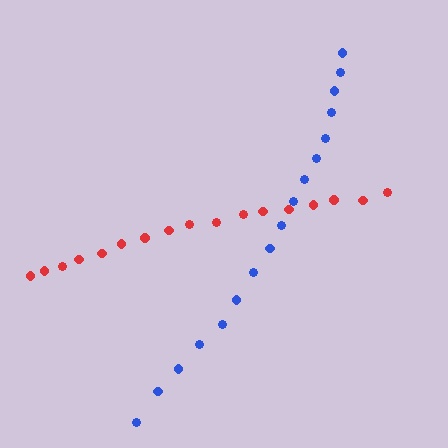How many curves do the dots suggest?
There are 2 distinct paths.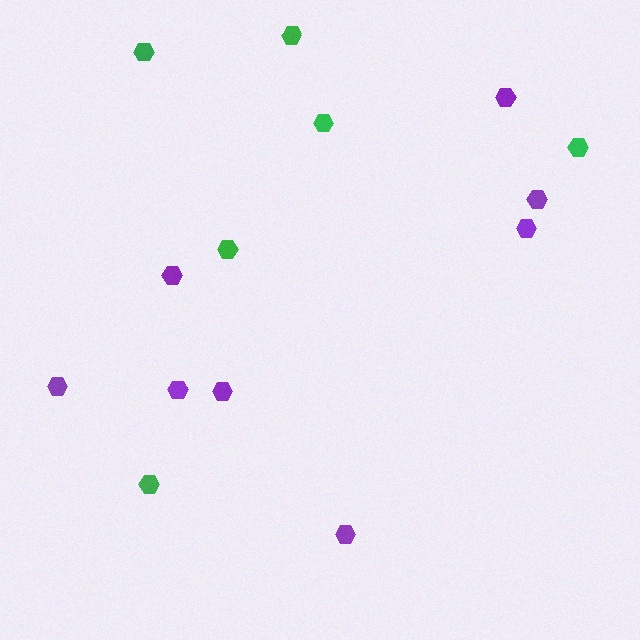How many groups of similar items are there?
There are 2 groups: one group of purple hexagons (8) and one group of green hexagons (6).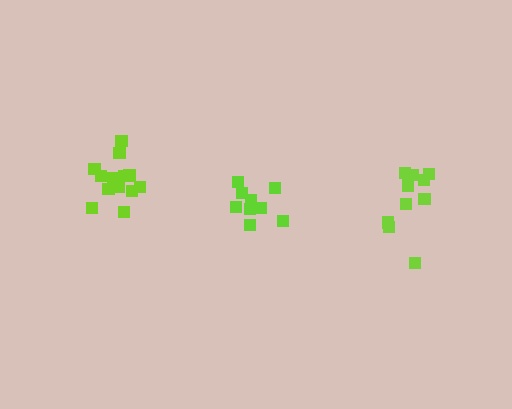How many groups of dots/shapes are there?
There are 3 groups.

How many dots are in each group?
Group 1: 13 dots, Group 2: 9 dots, Group 3: 10 dots (32 total).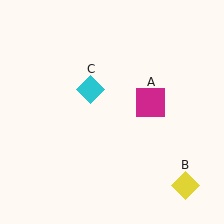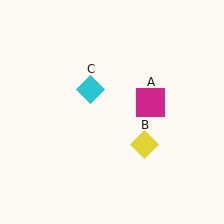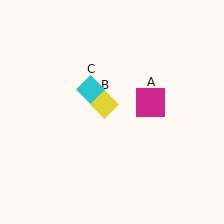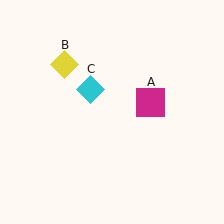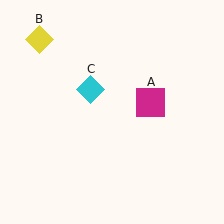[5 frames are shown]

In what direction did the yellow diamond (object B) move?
The yellow diamond (object B) moved up and to the left.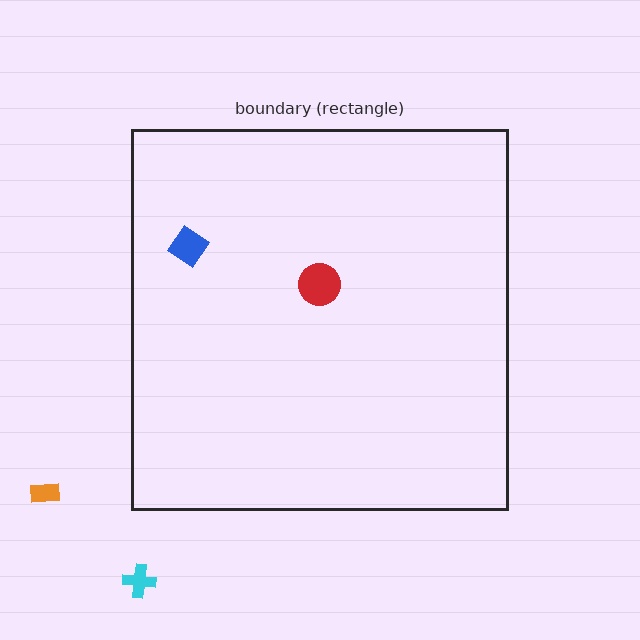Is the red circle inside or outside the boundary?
Inside.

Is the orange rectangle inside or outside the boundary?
Outside.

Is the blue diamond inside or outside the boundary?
Inside.